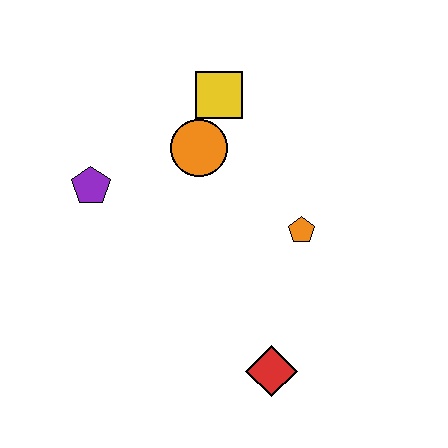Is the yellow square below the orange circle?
No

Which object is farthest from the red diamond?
The yellow square is farthest from the red diamond.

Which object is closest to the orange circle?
The yellow square is closest to the orange circle.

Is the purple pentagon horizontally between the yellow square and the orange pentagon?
No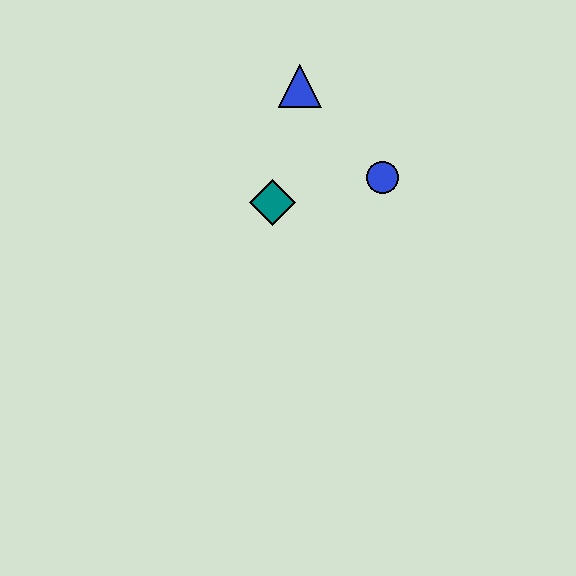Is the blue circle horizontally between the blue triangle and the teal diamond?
No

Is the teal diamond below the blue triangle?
Yes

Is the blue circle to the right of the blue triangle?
Yes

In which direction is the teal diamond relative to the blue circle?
The teal diamond is to the left of the blue circle.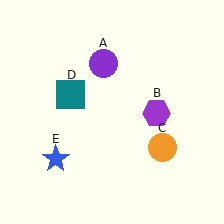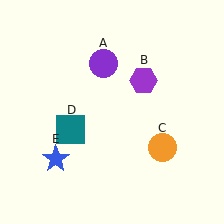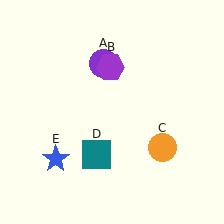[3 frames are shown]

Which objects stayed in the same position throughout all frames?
Purple circle (object A) and orange circle (object C) and blue star (object E) remained stationary.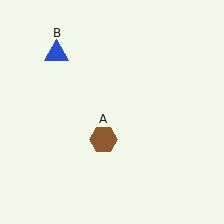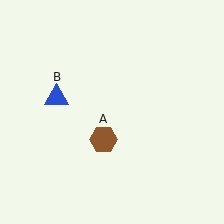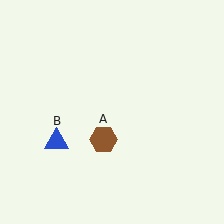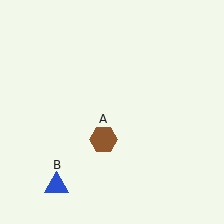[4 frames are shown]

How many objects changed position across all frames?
1 object changed position: blue triangle (object B).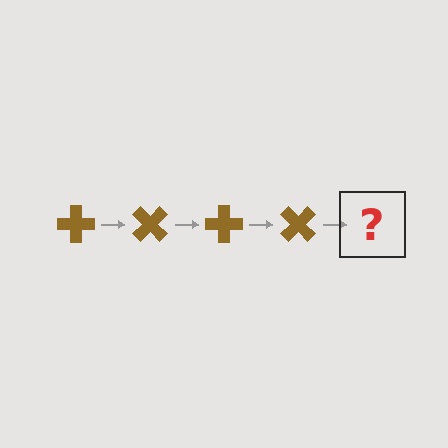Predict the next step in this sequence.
The next step is a brown cross rotated 180 degrees.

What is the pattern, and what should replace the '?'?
The pattern is that the cross rotates 45 degrees each step. The '?' should be a brown cross rotated 180 degrees.